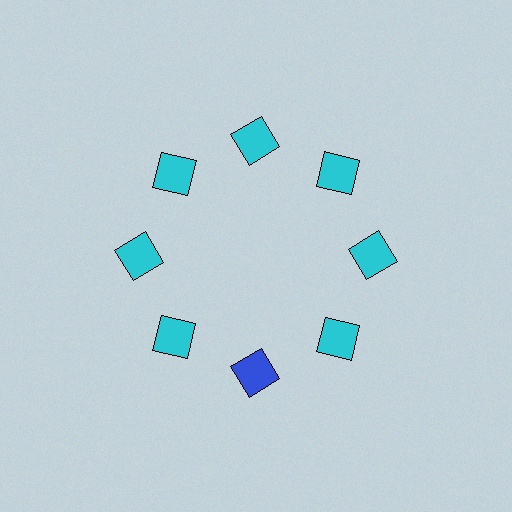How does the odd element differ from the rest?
It has a different color: blue instead of cyan.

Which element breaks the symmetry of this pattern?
The blue square at roughly the 6 o'clock position breaks the symmetry. All other shapes are cyan squares.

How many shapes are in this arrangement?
There are 8 shapes arranged in a ring pattern.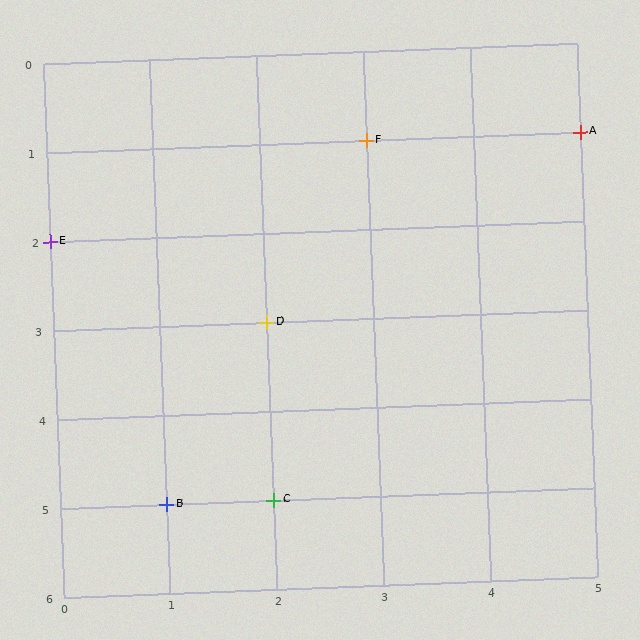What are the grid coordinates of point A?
Point A is at grid coordinates (5, 1).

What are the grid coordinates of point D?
Point D is at grid coordinates (2, 3).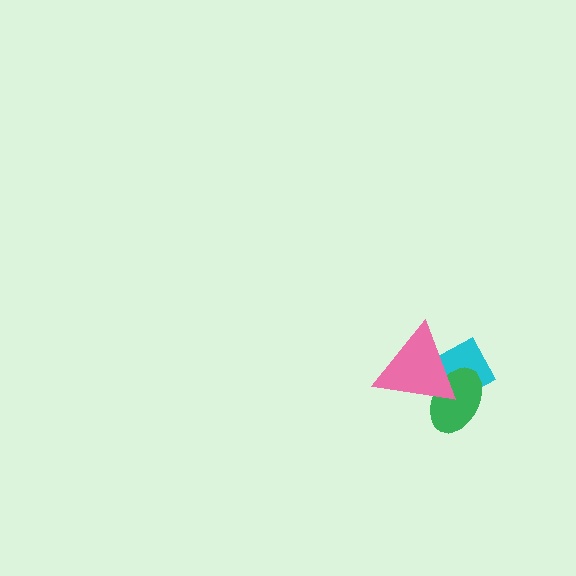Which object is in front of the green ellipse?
The pink triangle is in front of the green ellipse.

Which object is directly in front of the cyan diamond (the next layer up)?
The green ellipse is directly in front of the cyan diamond.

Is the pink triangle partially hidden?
No, no other shape covers it.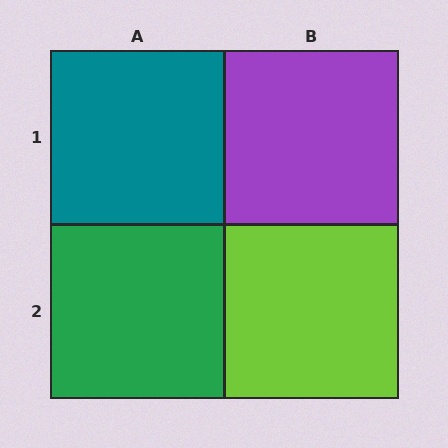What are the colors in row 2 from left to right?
Green, lime.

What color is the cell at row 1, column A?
Teal.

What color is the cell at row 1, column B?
Purple.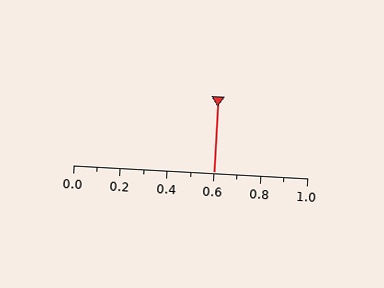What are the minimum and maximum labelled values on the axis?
The axis runs from 0.0 to 1.0.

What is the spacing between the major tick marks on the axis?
The major ticks are spaced 0.2 apart.